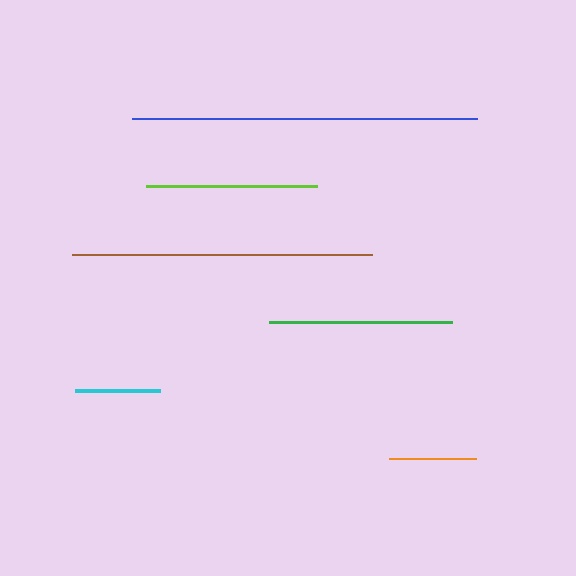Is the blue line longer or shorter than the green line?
The blue line is longer than the green line.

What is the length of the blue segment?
The blue segment is approximately 345 pixels long.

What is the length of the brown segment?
The brown segment is approximately 300 pixels long.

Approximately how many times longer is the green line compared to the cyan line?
The green line is approximately 2.2 times the length of the cyan line.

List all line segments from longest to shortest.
From longest to shortest: blue, brown, green, lime, orange, cyan.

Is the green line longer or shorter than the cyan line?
The green line is longer than the cyan line.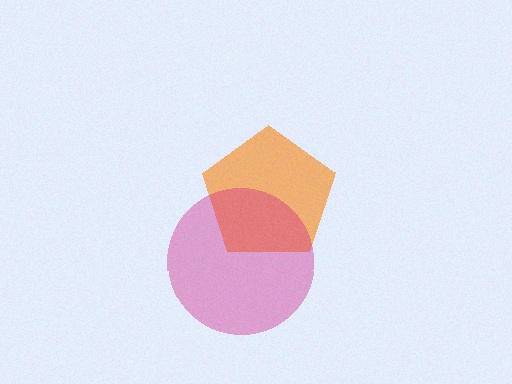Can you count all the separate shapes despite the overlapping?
Yes, there are 2 separate shapes.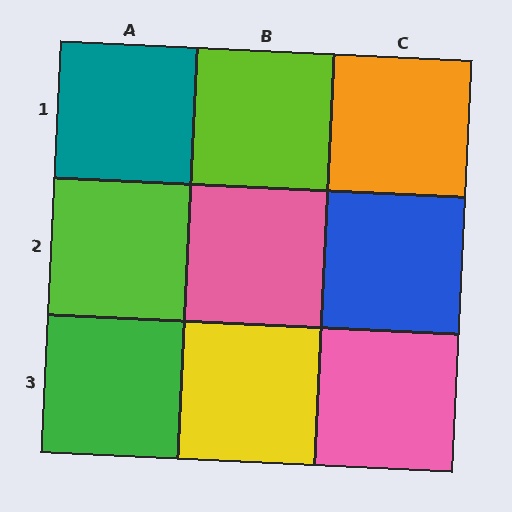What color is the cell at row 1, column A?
Teal.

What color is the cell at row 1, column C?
Orange.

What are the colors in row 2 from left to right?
Lime, pink, blue.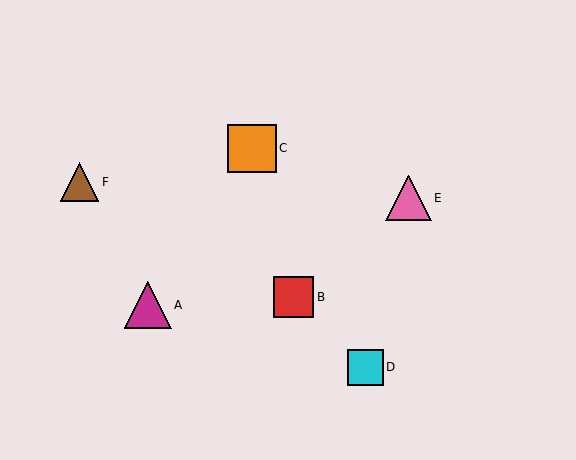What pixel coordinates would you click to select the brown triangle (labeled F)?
Click at (79, 182) to select the brown triangle F.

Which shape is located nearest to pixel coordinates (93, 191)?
The brown triangle (labeled F) at (79, 182) is nearest to that location.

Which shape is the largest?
The orange square (labeled C) is the largest.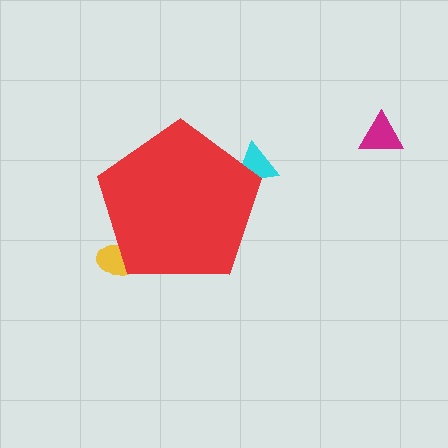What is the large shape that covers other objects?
A red pentagon.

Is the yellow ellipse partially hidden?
Yes, the yellow ellipse is partially hidden behind the red pentagon.